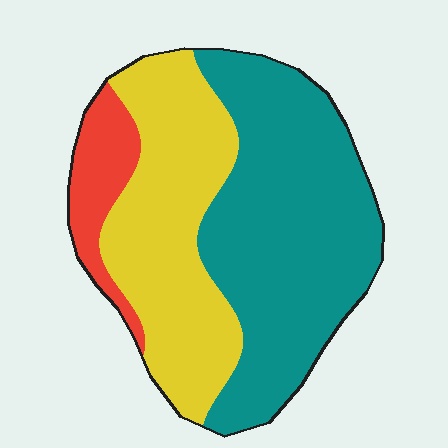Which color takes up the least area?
Red, at roughly 10%.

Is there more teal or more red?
Teal.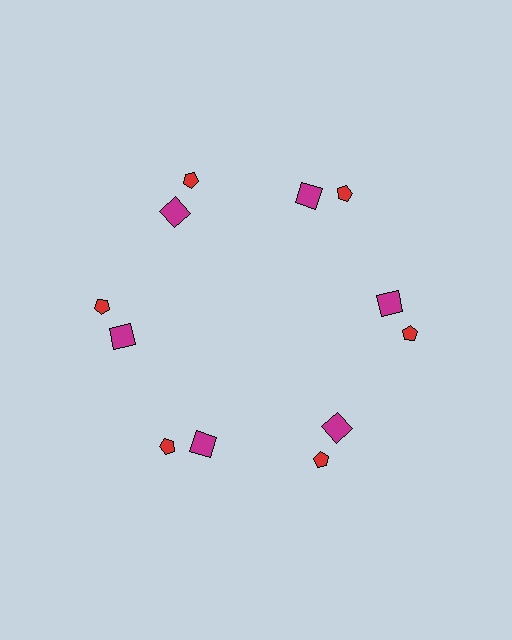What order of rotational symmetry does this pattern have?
This pattern has 6-fold rotational symmetry.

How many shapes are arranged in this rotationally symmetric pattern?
There are 12 shapes, arranged in 6 groups of 2.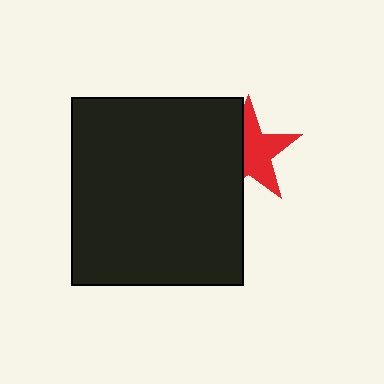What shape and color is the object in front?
The object in front is a black rectangle.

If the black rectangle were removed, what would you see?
You would see the complete red star.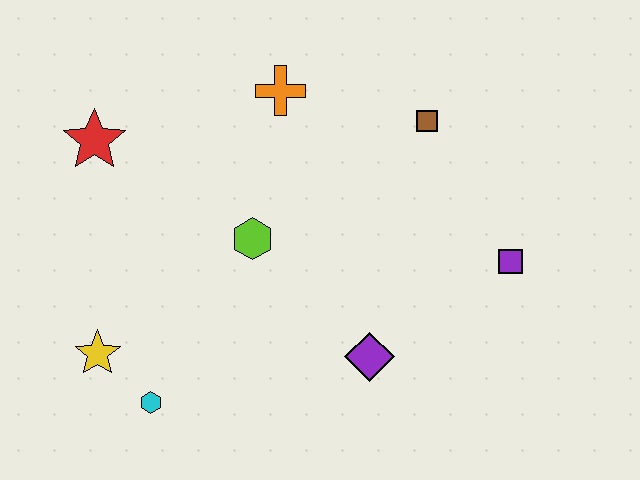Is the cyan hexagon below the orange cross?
Yes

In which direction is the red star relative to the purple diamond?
The red star is to the left of the purple diamond.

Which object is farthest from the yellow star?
The purple square is farthest from the yellow star.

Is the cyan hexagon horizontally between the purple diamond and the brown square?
No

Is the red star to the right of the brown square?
No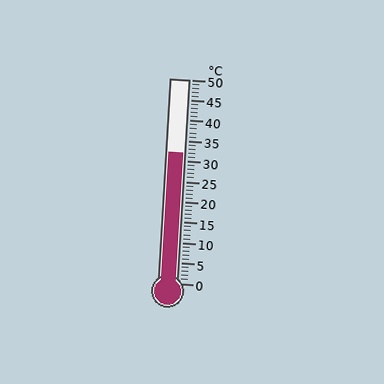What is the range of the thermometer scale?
The thermometer scale ranges from 0°C to 50°C.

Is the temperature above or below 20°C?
The temperature is above 20°C.